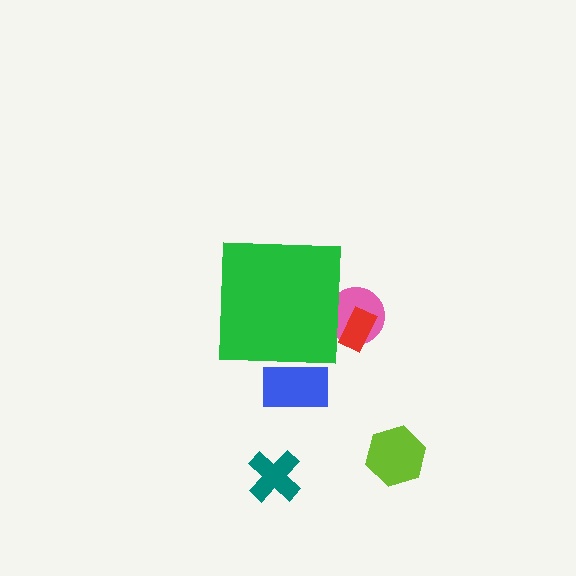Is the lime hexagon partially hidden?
No, the lime hexagon is fully visible.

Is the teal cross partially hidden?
No, the teal cross is fully visible.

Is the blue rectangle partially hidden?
Yes, the blue rectangle is partially hidden behind the green square.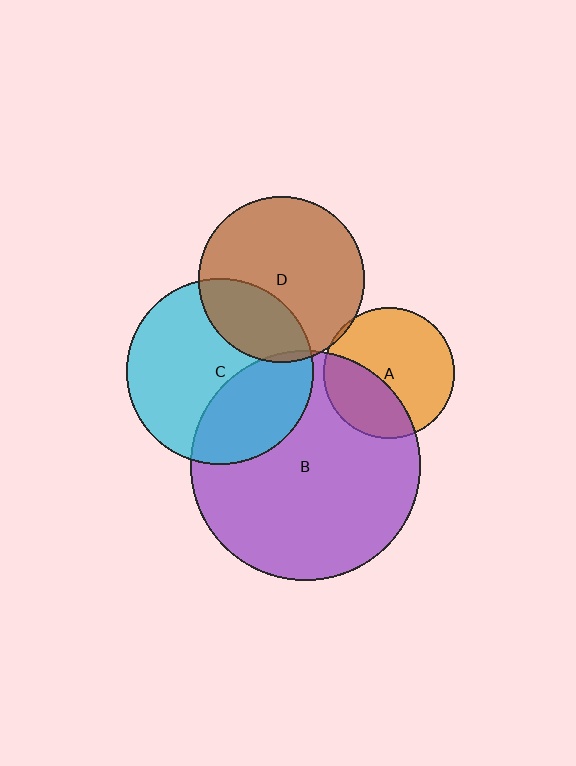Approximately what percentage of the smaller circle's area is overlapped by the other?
Approximately 30%.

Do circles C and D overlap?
Yes.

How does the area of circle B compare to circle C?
Approximately 1.5 times.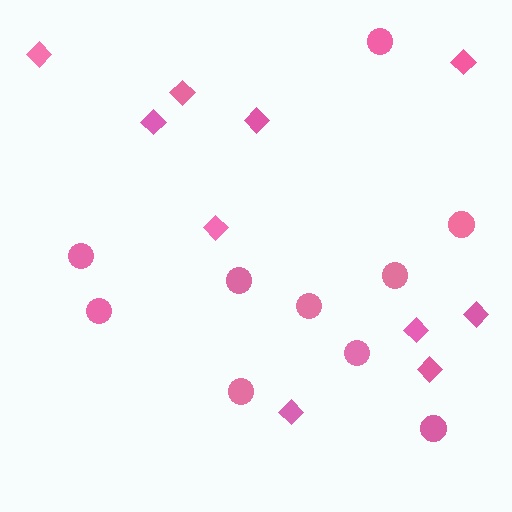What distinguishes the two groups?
There are 2 groups: one group of diamonds (10) and one group of circles (10).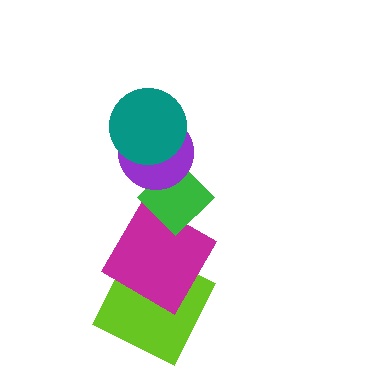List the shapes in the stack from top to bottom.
From top to bottom: the teal circle, the purple circle, the green diamond, the magenta diamond, the lime square.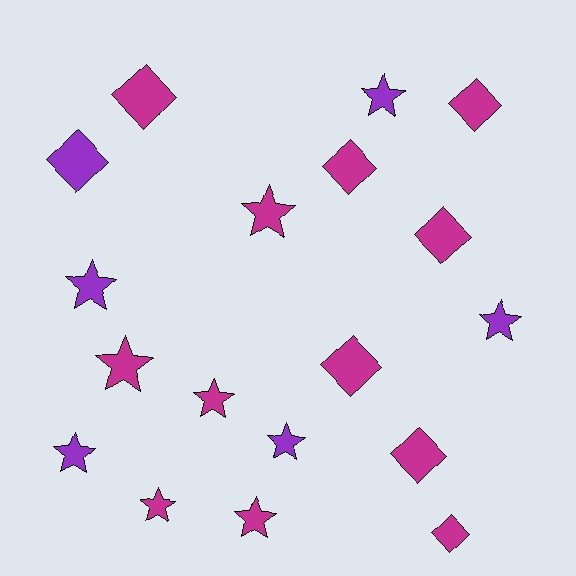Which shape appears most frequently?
Star, with 10 objects.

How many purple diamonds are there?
There is 1 purple diamond.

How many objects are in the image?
There are 18 objects.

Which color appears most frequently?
Magenta, with 12 objects.